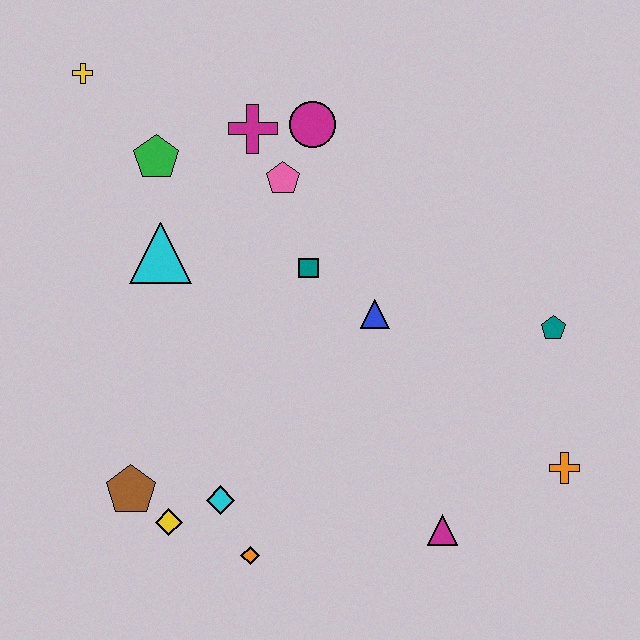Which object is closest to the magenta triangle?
The orange cross is closest to the magenta triangle.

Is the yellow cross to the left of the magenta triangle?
Yes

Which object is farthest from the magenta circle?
The orange diamond is farthest from the magenta circle.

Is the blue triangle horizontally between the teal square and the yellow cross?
No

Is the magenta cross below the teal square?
No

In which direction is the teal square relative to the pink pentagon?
The teal square is below the pink pentagon.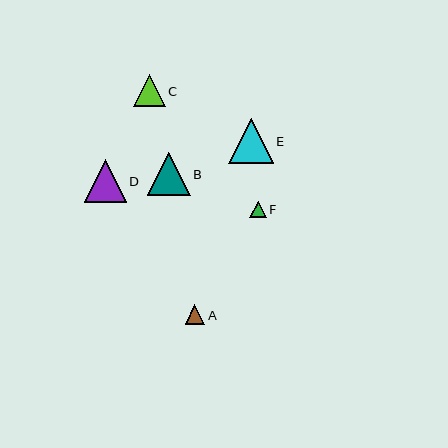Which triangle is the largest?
Triangle E is the largest with a size of approximately 45 pixels.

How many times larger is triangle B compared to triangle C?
Triangle B is approximately 1.4 times the size of triangle C.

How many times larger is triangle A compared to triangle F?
Triangle A is approximately 1.2 times the size of triangle F.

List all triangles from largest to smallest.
From largest to smallest: E, B, D, C, A, F.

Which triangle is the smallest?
Triangle F is the smallest with a size of approximately 16 pixels.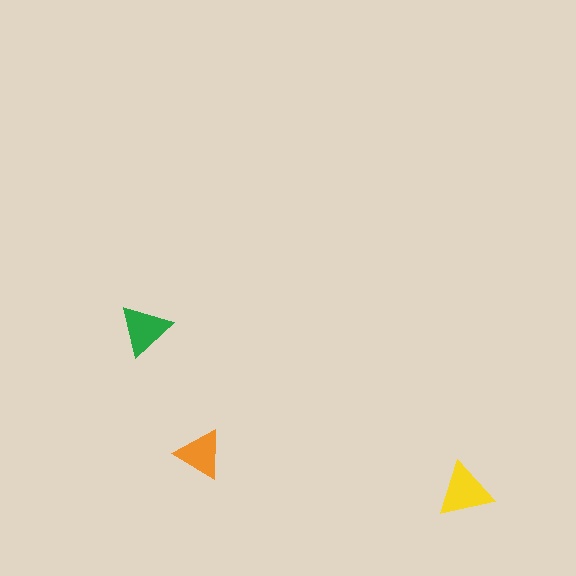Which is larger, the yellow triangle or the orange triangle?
The yellow one.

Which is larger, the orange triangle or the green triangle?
The green one.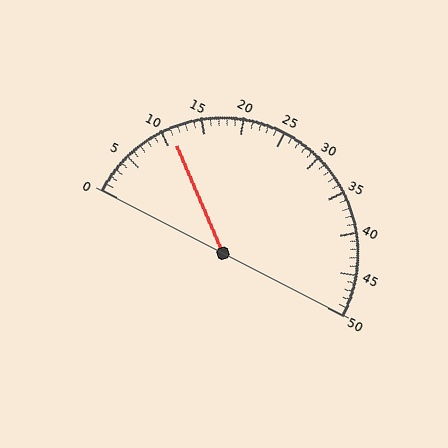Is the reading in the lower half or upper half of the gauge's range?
The reading is in the lower half of the range (0 to 50).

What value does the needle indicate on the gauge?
The needle indicates approximately 11.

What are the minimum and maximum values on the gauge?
The gauge ranges from 0 to 50.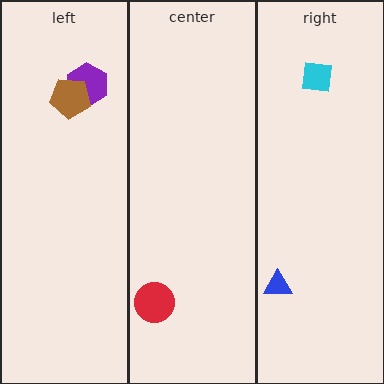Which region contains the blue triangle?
The right region.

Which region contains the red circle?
The center region.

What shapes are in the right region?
The cyan square, the blue triangle.